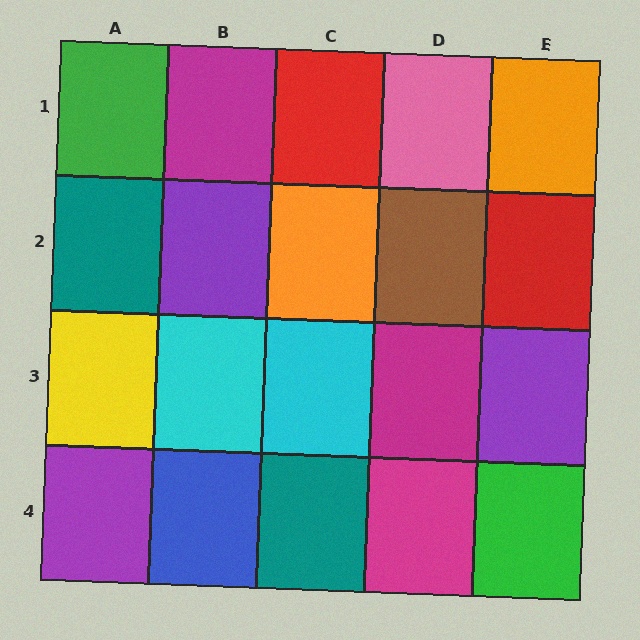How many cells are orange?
2 cells are orange.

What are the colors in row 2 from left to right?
Teal, purple, orange, brown, red.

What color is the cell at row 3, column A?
Yellow.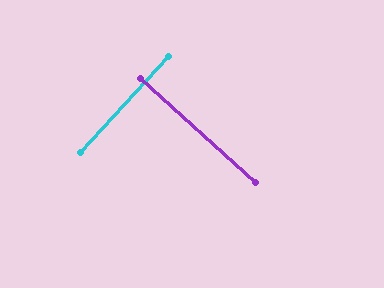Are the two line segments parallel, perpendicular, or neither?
Perpendicular — they meet at approximately 90°.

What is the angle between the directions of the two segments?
Approximately 90 degrees.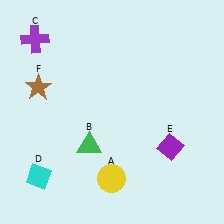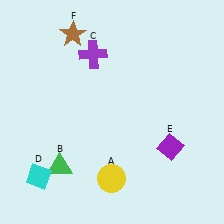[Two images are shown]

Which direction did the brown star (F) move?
The brown star (F) moved up.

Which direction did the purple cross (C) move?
The purple cross (C) moved right.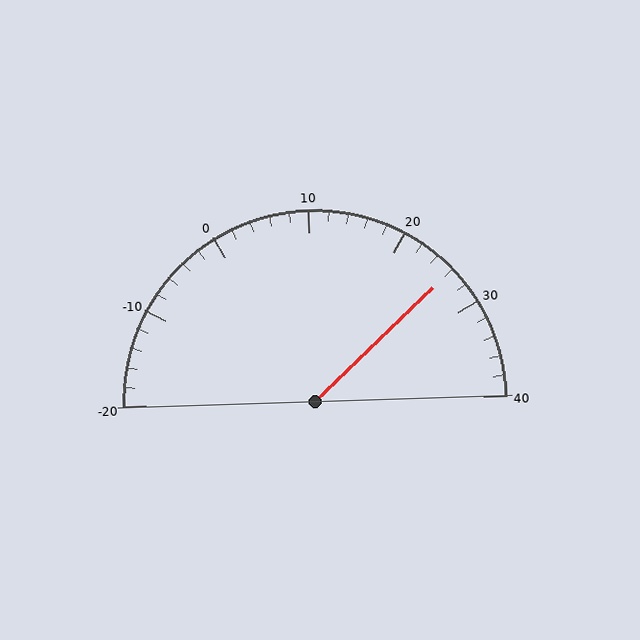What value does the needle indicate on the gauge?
The needle indicates approximately 26.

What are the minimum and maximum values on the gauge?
The gauge ranges from -20 to 40.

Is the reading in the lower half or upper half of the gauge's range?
The reading is in the upper half of the range (-20 to 40).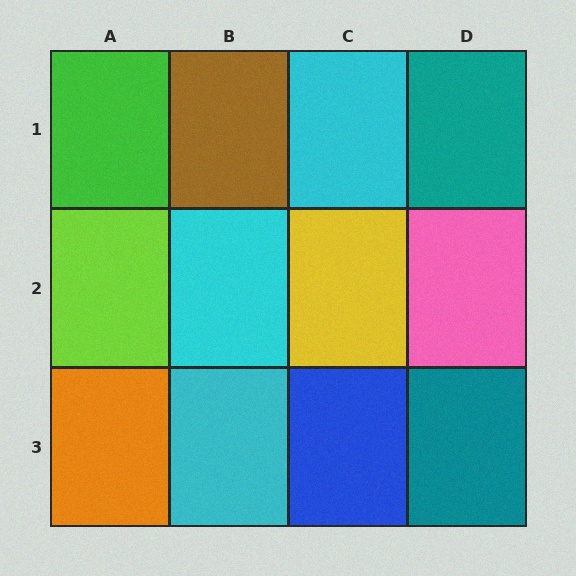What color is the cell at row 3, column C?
Blue.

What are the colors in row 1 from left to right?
Green, brown, cyan, teal.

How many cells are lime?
1 cell is lime.